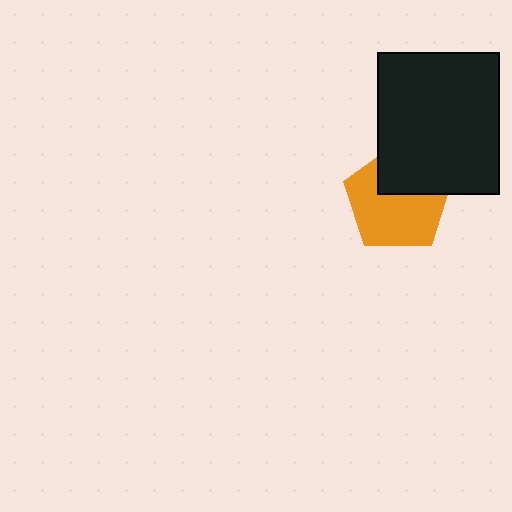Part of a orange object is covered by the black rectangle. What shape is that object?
It is a pentagon.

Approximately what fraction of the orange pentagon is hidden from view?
Roughly 35% of the orange pentagon is hidden behind the black rectangle.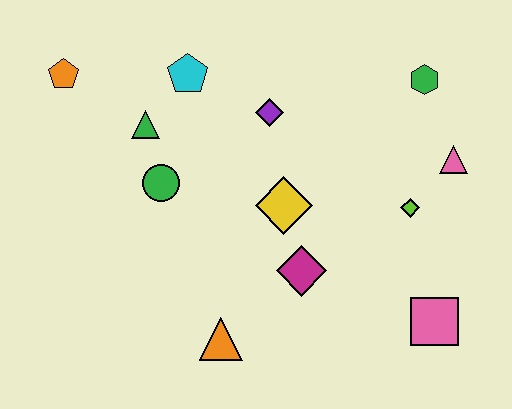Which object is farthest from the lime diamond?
The orange pentagon is farthest from the lime diamond.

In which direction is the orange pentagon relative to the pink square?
The orange pentagon is to the left of the pink square.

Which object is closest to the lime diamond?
The pink triangle is closest to the lime diamond.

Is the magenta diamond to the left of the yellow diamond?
No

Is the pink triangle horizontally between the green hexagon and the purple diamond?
No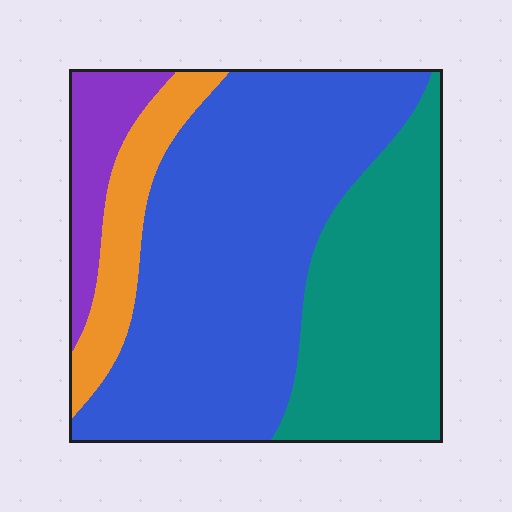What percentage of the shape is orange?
Orange takes up less than a sixth of the shape.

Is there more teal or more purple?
Teal.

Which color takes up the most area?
Blue, at roughly 50%.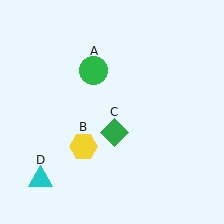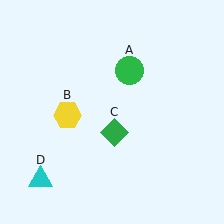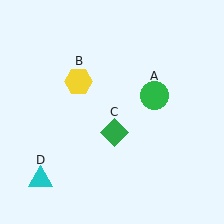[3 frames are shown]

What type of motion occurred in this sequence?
The green circle (object A), yellow hexagon (object B) rotated clockwise around the center of the scene.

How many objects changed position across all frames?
2 objects changed position: green circle (object A), yellow hexagon (object B).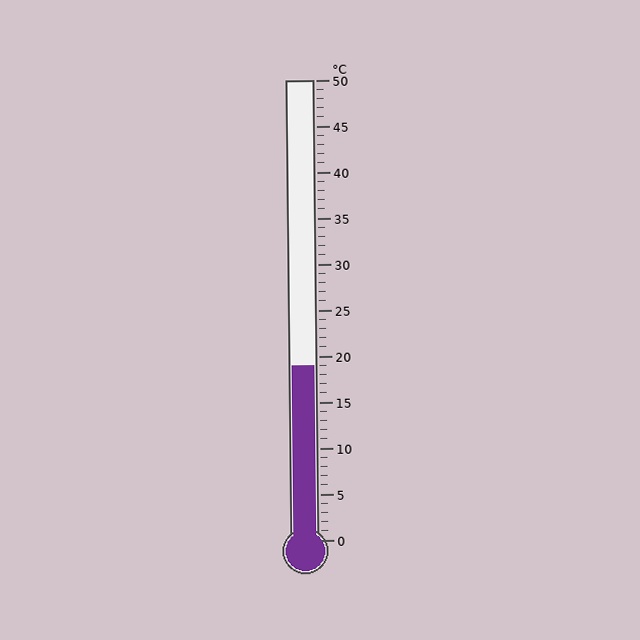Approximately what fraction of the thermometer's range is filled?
The thermometer is filled to approximately 40% of its range.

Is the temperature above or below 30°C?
The temperature is below 30°C.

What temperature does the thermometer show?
The thermometer shows approximately 19°C.